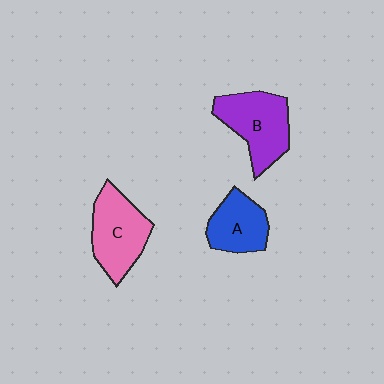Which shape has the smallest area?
Shape A (blue).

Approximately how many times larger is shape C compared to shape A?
Approximately 1.3 times.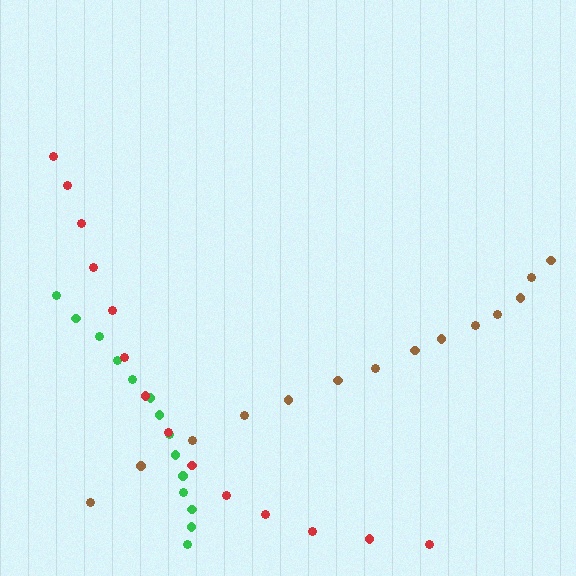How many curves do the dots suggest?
There are 3 distinct paths.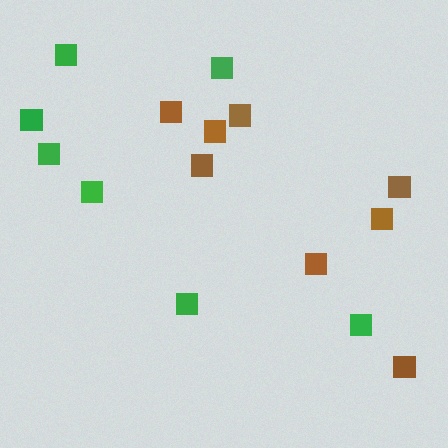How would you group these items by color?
There are 2 groups: one group of green squares (7) and one group of brown squares (8).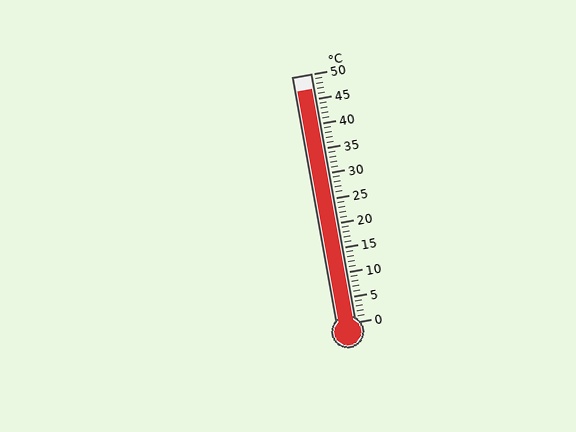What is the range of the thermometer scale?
The thermometer scale ranges from 0°C to 50°C.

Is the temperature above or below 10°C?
The temperature is above 10°C.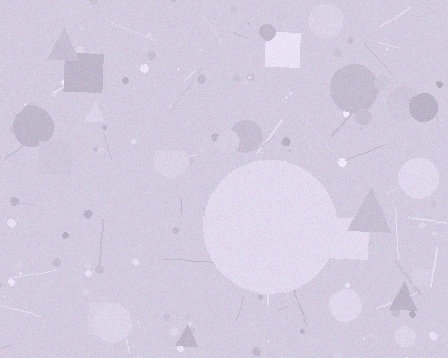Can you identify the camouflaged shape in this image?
The camouflaged shape is a circle.